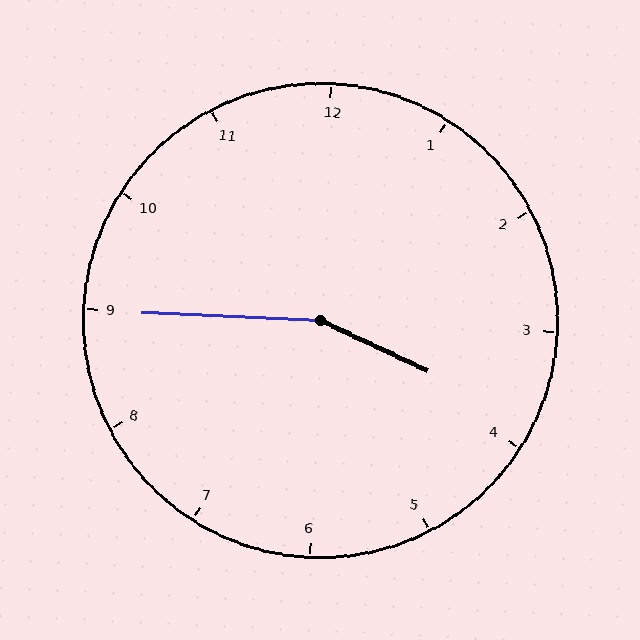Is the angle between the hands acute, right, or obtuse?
It is obtuse.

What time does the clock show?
3:45.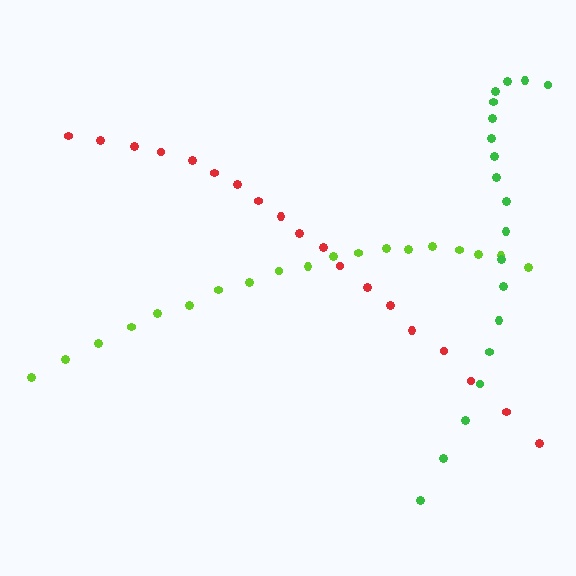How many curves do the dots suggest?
There are 3 distinct paths.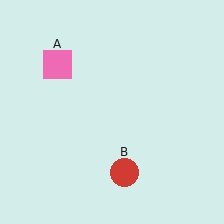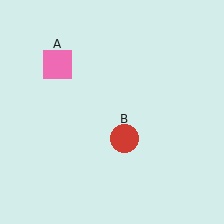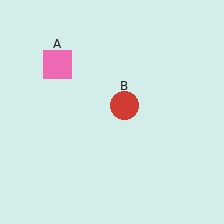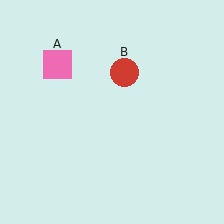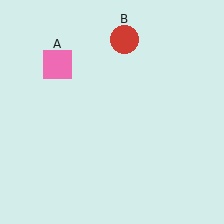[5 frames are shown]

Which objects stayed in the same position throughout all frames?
Pink square (object A) remained stationary.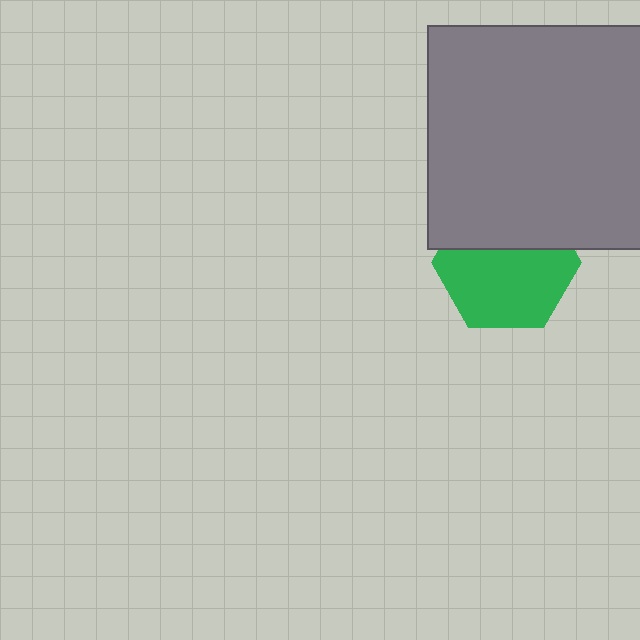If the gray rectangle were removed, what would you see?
You would see the complete green hexagon.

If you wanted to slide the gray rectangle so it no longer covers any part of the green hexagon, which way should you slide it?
Slide it up — that is the most direct way to separate the two shapes.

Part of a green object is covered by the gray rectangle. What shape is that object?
It is a hexagon.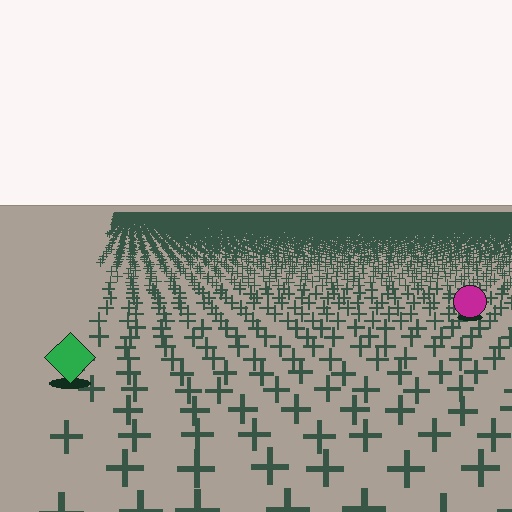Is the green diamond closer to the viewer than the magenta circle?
Yes. The green diamond is closer — you can tell from the texture gradient: the ground texture is coarser near it.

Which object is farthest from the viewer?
The magenta circle is farthest from the viewer. It appears smaller and the ground texture around it is denser.